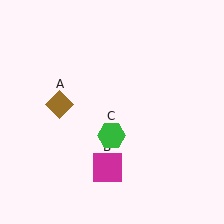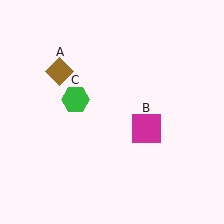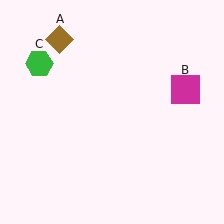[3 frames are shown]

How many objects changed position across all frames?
3 objects changed position: brown diamond (object A), magenta square (object B), green hexagon (object C).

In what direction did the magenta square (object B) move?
The magenta square (object B) moved up and to the right.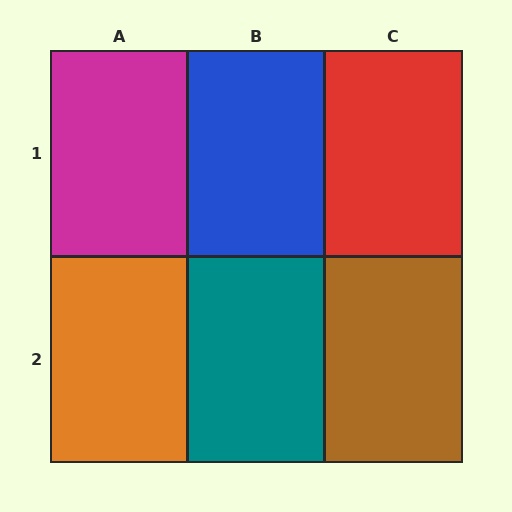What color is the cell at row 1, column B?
Blue.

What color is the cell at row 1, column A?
Magenta.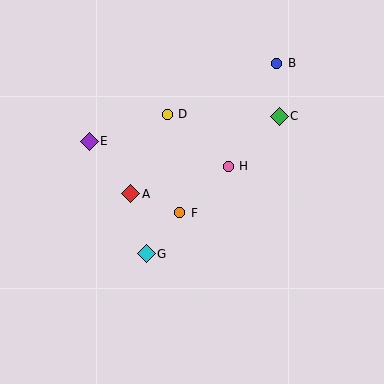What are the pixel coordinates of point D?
Point D is at (167, 114).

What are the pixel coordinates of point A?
Point A is at (131, 194).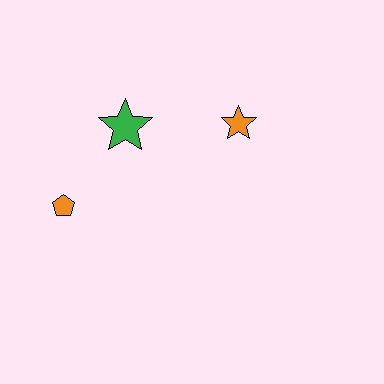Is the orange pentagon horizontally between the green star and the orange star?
No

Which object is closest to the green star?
The orange pentagon is closest to the green star.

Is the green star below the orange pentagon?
No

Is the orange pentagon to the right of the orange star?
No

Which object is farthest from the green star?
The orange star is farthest from the green star.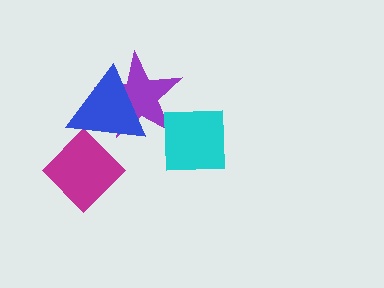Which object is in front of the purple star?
The blue triangle is in front of the purple star.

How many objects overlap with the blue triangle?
2 objects overlap with the blue triangle.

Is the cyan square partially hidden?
No, no other shape covers it.